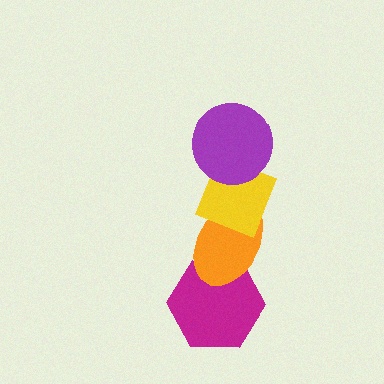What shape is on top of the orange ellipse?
The yellow diamond is on top of the orange ellipse.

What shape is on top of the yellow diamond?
The purple circle is on top of the yellow diamond.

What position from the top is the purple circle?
The purple circle is 1st from the top.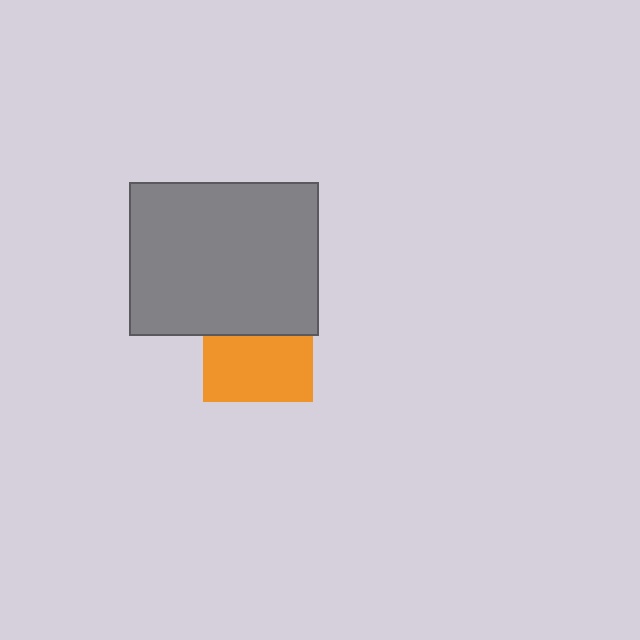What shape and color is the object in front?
The object in front is a gray rectangle.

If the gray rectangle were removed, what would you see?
You would see the complete orange square.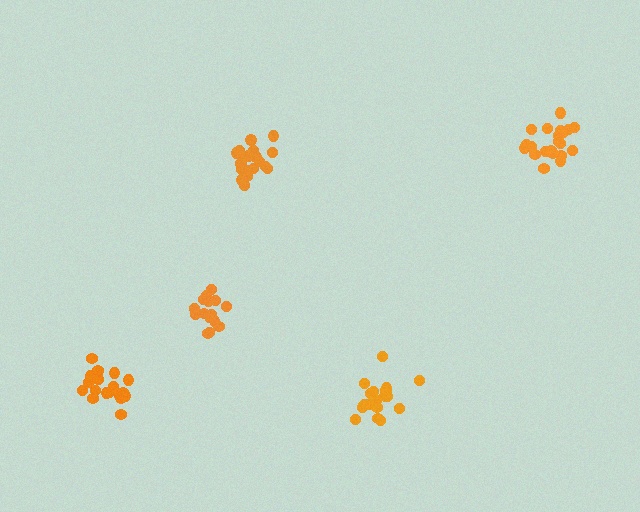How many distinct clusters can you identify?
There are 5 distinct clusters.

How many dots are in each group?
Group 1: 21 dots, Group 2: 20 dots, Group 3: 21 dots, Group 4: 19 dots, Group 5: 15 dots (96 total).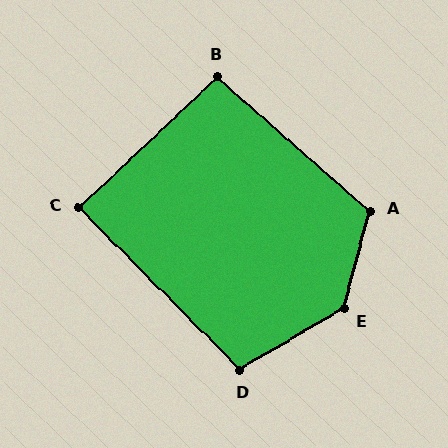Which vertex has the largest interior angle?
E, at approximately 136 degrees.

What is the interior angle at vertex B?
Approximately 96 degrees (obtuse).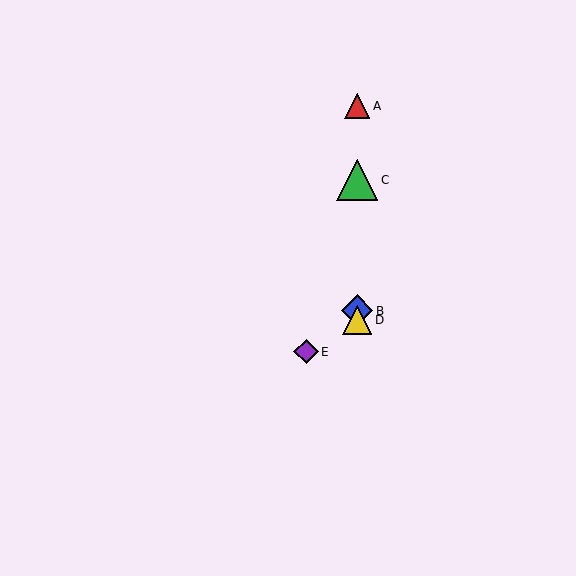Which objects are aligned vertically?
Objects A, B, C, D are aligned vertically.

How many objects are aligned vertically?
4 objects (A, B, C, D) are aligned vertically.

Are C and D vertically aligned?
Yes, both are at x≈357.